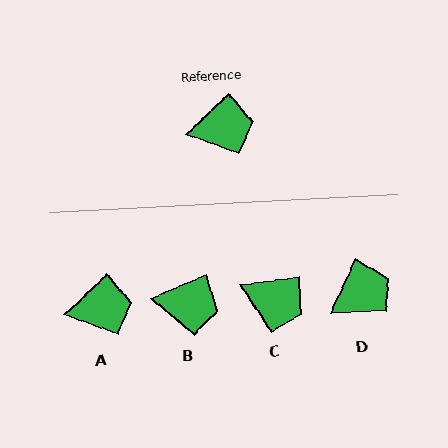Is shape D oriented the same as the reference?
No, it is off by about 20 degrees.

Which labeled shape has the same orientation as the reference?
A.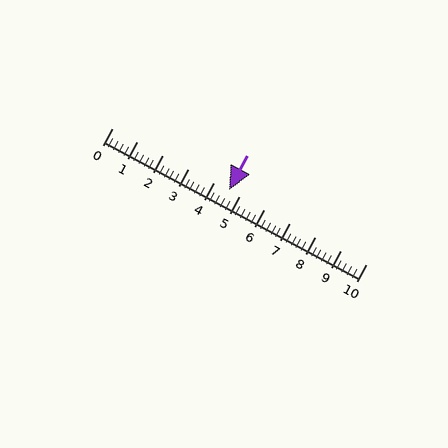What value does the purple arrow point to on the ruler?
The purple arrow points to approximately 4.6.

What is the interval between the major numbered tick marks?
The major tick marks are spaced 1 units apart.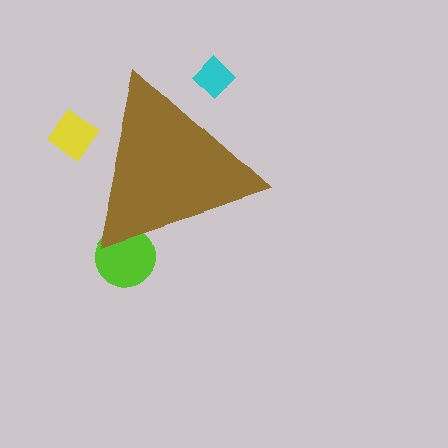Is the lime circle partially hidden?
Yes, the lime circle is partially hidden behind the brown triangle.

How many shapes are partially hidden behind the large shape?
3 shapes are partially hidden.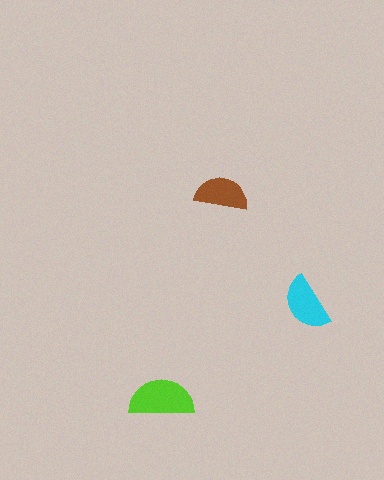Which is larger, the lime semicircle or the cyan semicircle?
The lime one.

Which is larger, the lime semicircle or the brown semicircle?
The lime one.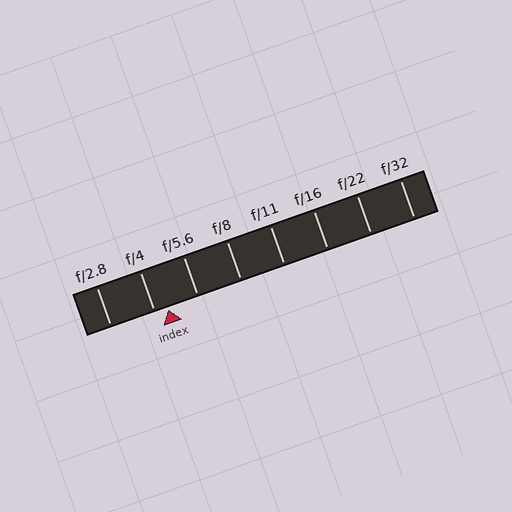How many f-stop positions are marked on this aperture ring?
There are 8 f-stop positions marked.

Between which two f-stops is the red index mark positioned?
The index mark is between f/4 and f/5.6.